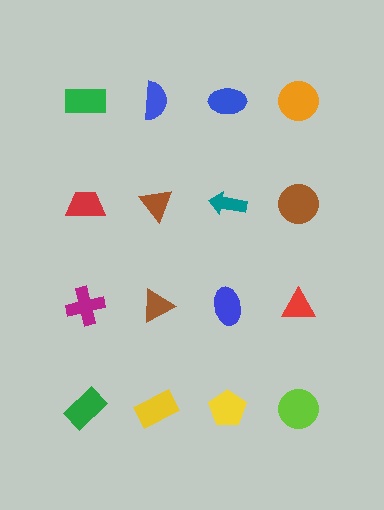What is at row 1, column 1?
A green rectangle.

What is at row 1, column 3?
A blue ellipse.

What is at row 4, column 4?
A lime circle.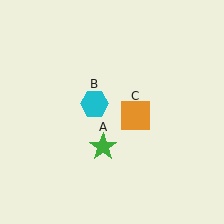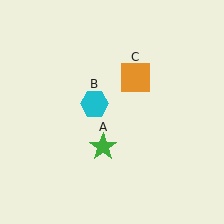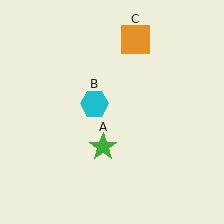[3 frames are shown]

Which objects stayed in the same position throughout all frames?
Green star (object A) and cyan hexagon (object B) remained stationary.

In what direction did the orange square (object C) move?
The orange square (object C) moved up.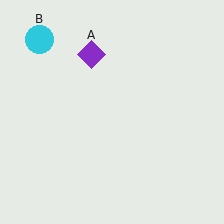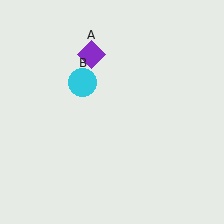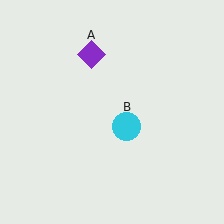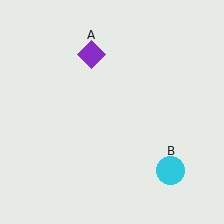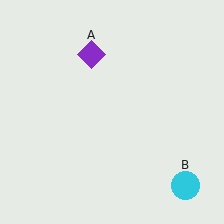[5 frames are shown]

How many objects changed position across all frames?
1 object changed position: cyan circle (object B).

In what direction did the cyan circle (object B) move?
The cyan circle (object B) moved down and to the right.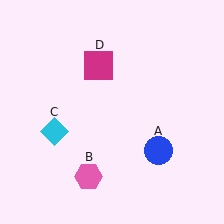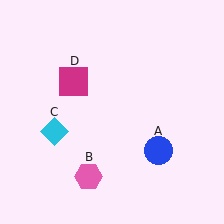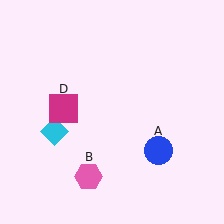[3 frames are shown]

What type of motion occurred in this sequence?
The magenta square (object D) rotated counterclockwise around the center of the scene.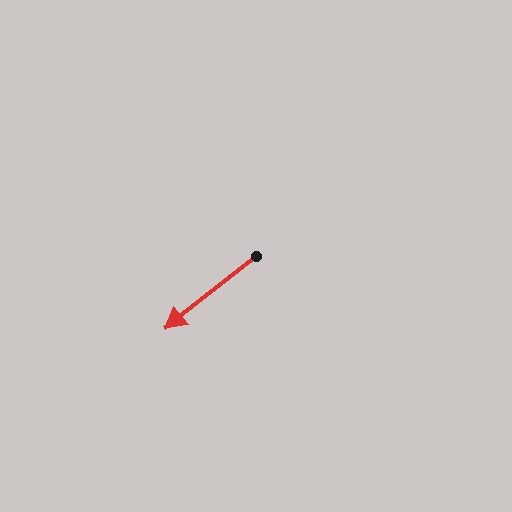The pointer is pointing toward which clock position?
Roughly 8 o'clock.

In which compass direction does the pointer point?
Southwest.